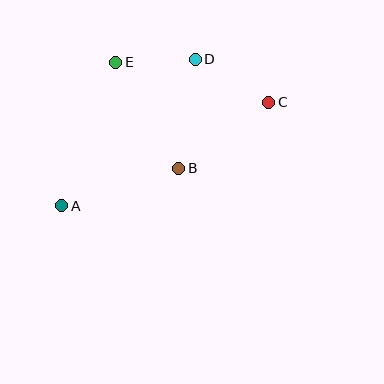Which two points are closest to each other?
Points D and E are closest to each other.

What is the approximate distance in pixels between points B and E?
The distance between B and E is approximately 123 pixels.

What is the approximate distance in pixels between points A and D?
The distance between A and D is approximately 198 pixels.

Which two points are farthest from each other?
Points A and C are farthest from each other.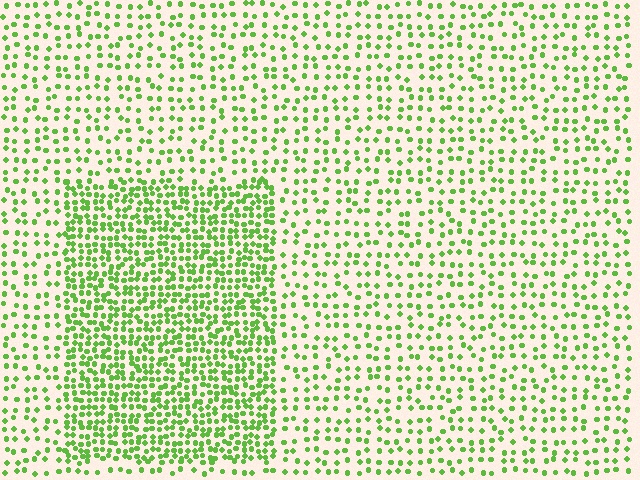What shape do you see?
I see a rectangle.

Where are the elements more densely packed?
The elements are more densely packed inside the rectangle boundary.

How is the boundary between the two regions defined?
The boundary is defined by a change in element density (approximately 2.1x ratio). All elements are the same color, size, and shape.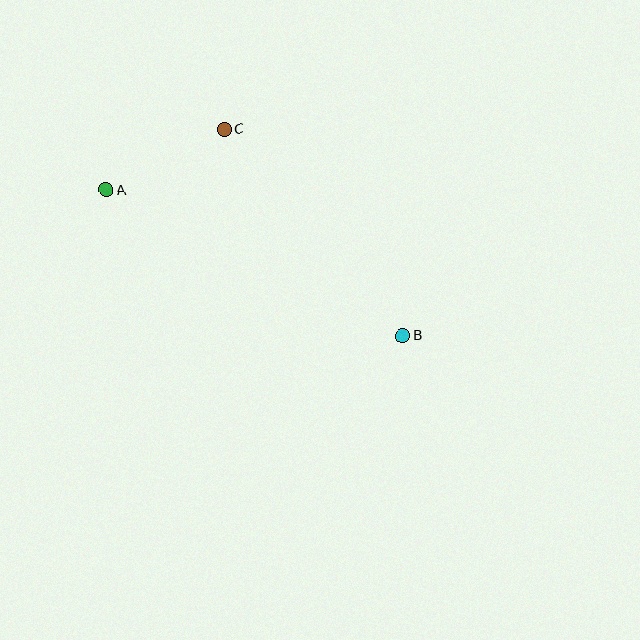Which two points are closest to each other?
Points A and C are closest to each other.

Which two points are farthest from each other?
Points A and B are farthest from each other.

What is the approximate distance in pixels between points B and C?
The distance between B and C is approximately 273 pixels.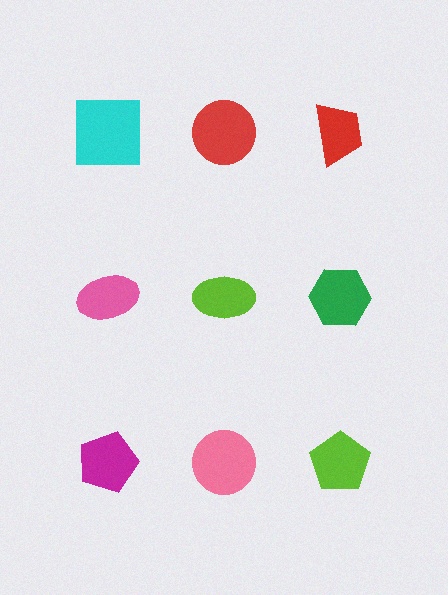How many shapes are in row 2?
3 shapes.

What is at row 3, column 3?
A lime pentagon.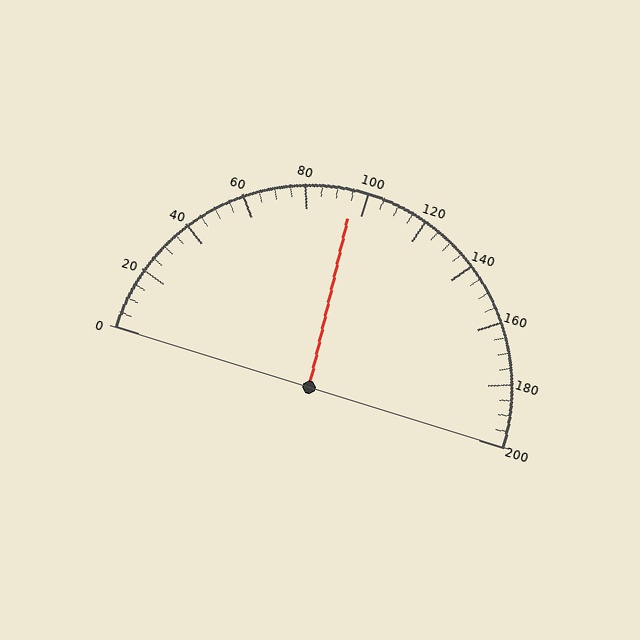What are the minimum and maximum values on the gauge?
The gauge ranges from 0 to 200.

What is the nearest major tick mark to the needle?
The nearest major tick mark is 100.